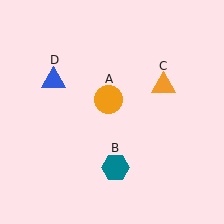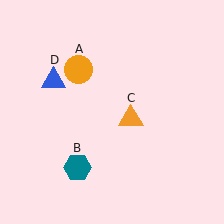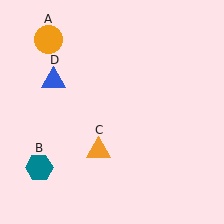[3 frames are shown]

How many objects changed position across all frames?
3 objects changed position: orange circle (object A), teal hexagon (object B), orange triangle (object C).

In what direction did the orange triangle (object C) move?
The orange triangle (object C) moved down and to the left.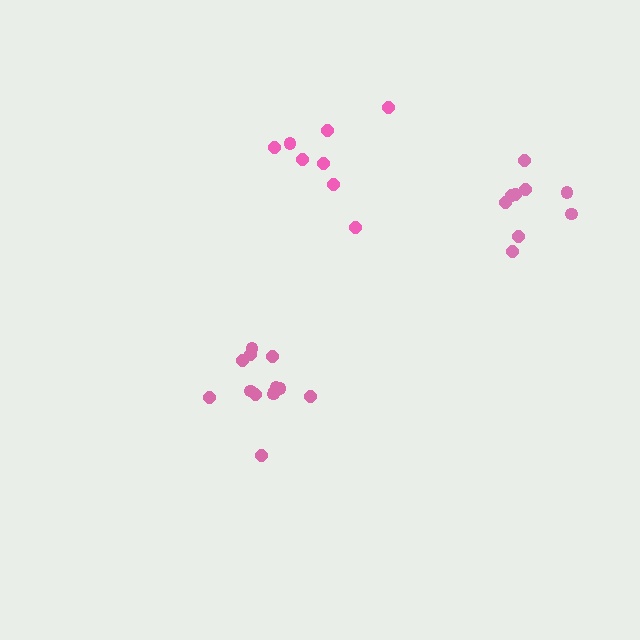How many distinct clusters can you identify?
There are 3 distinct clusters.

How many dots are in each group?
Group 1: 13 dots, Group 2: 9 dots, Group 3: 8 dots (30 total).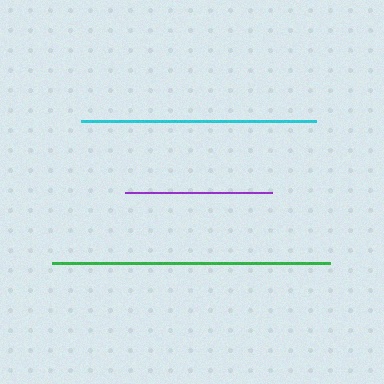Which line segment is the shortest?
The purple line is the shortest at approximately 146 pixels.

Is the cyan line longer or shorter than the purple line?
The cyan line is longer than the purple line.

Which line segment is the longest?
The green line is the longest at approximately 278 pixels.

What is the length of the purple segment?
The purple segment is approximately 146 pixels long.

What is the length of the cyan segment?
The cyan segment is approximately 234 pixels long.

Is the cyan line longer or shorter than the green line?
The green line is longer than the cyan line.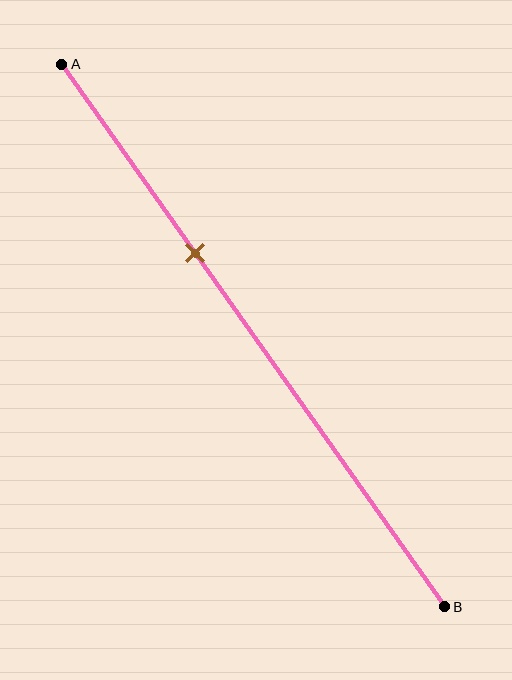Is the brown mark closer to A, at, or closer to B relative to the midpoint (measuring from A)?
The brown mark is closer to point A than the midpoint of segment AB.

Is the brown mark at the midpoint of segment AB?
No, the mark is at about 35% from A, not at the 50% midpoint.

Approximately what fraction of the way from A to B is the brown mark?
The brown mark is approximately 35% of the way from A to B.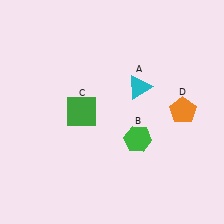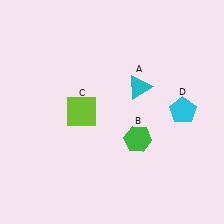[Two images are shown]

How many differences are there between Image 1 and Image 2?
There are 2 differences between the two images.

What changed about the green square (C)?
In Image 1, C is green. In Image 2, it changed to lime.